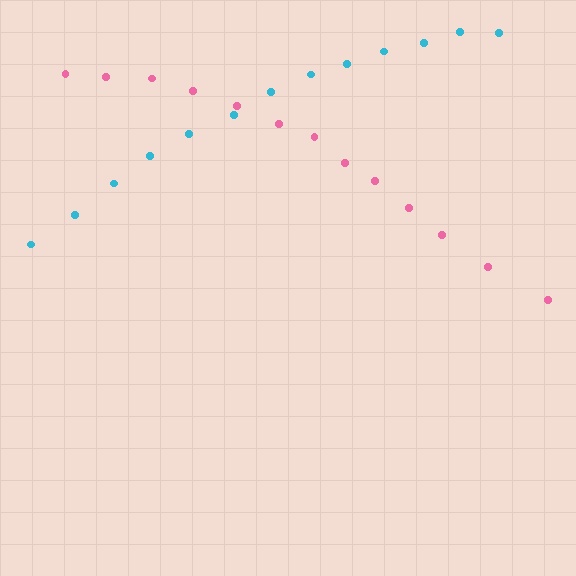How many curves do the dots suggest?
There are 2 distinct paths.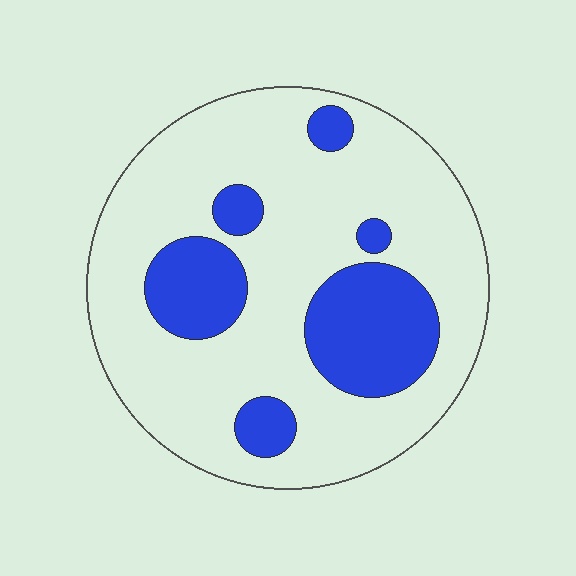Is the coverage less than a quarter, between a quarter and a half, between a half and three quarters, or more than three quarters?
Less than a quarter.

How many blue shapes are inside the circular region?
6.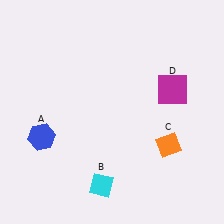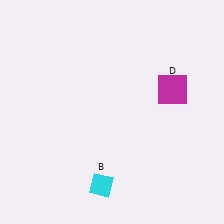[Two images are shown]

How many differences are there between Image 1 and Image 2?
There are 2 differences between the two images.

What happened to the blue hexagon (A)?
The blue hexagon (A) was removed in Image 2. It was in the bottom-left area of Image 1.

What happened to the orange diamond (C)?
The orange diamond (C) was removed in Image 2. It was in the bottom-right area of Image 1.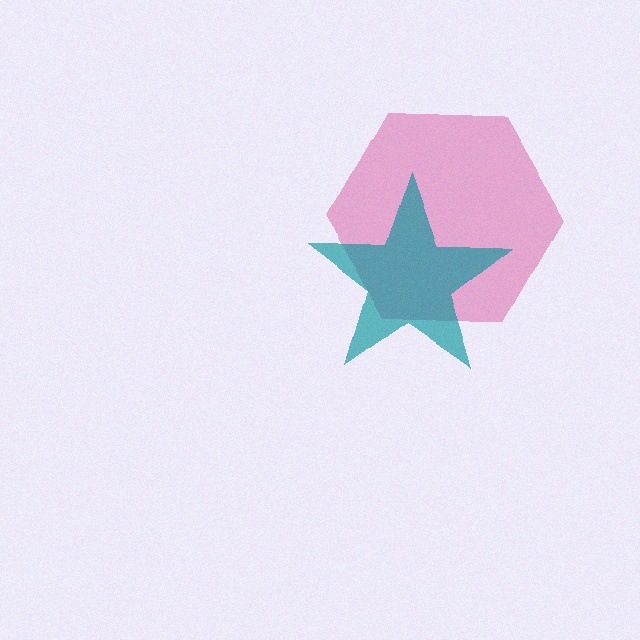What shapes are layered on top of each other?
The layered shapes are: a pink hexagon, a teal star.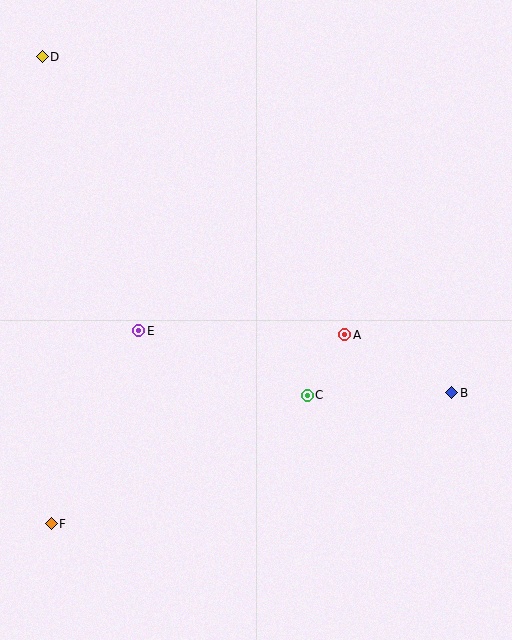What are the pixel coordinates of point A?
Point A is at (345, 335).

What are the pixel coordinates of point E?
Point E is at (139, 331).